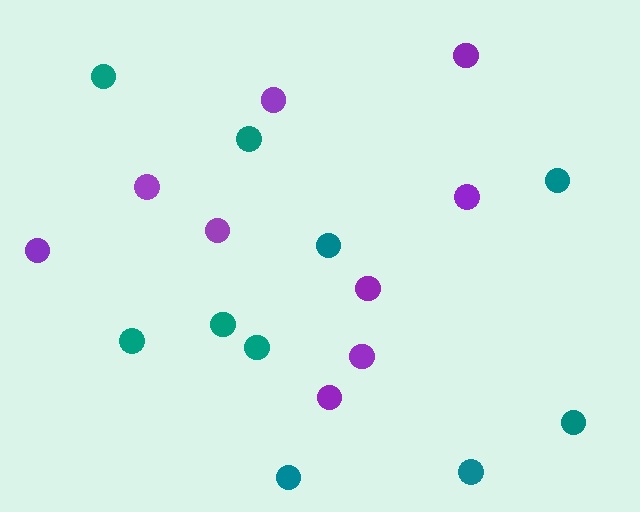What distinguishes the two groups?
There are 2 groups: one group of purple circles (9) and one group of teal circles (10).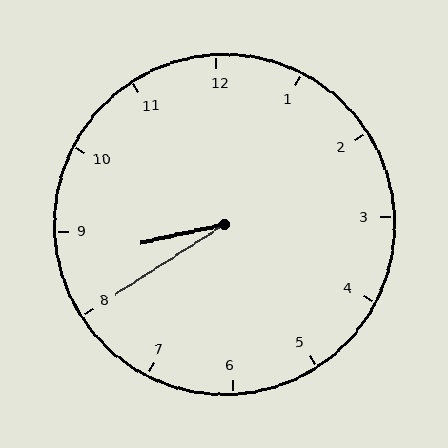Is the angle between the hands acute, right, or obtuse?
It is acute.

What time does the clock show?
8:40.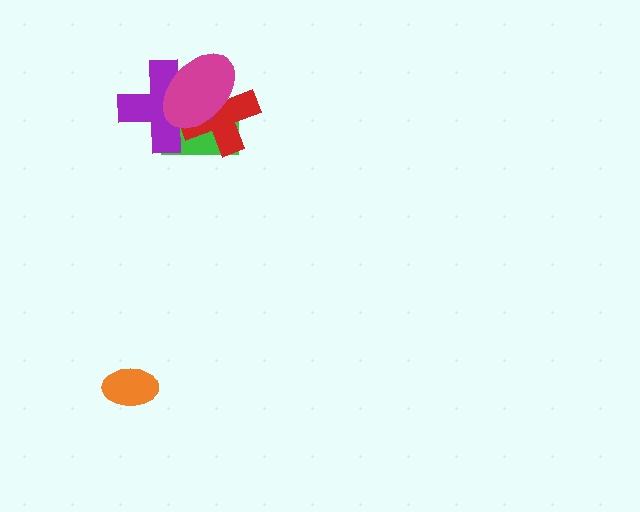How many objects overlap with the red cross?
3 objects overlap with the red cross.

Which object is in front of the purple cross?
The magenta ellipse is in front of the purple cross.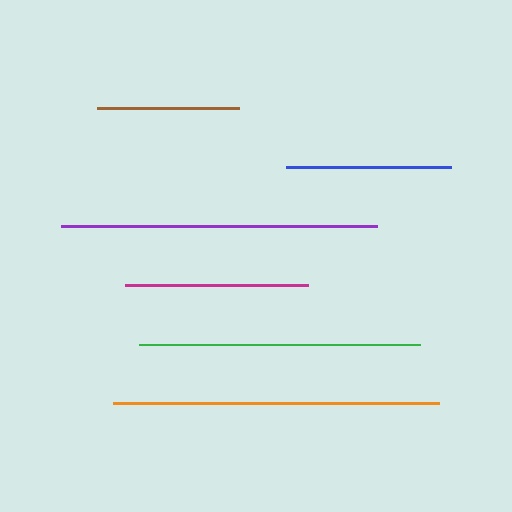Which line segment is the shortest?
The brown line is the shortest at approximately 143 pixels.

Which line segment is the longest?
The orange line is the longest at approximately 326 pixels.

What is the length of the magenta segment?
The magenta segment is approximately 184 pixels long.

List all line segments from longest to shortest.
From longest to shortest: orange, purple, green, magenta, blue, brown.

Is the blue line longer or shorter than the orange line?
The orange line is longer than the blue line.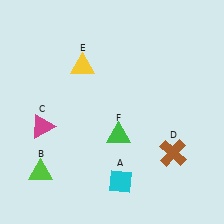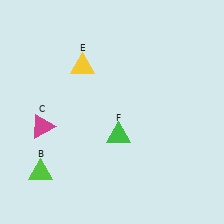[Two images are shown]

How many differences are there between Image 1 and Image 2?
There are 2 differences between the two images.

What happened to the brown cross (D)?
The brown cross (D) was removed in Image 2. It was in the bottom-right area of Image 1.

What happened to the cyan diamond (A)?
The cyan diamond (A) was removed in Image 2. It was in the bottom-right area of Image 1.